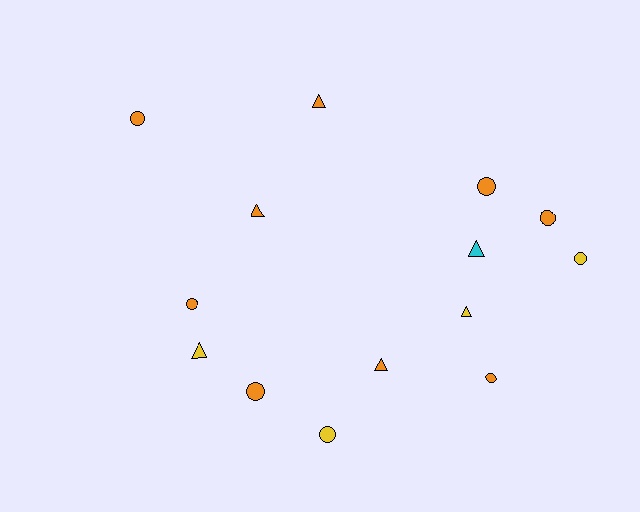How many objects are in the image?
There are 14 objects.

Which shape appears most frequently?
Circle, with 8 objects.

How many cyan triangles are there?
There is 1 cyan triangle.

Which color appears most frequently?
Orange, with 9 objects.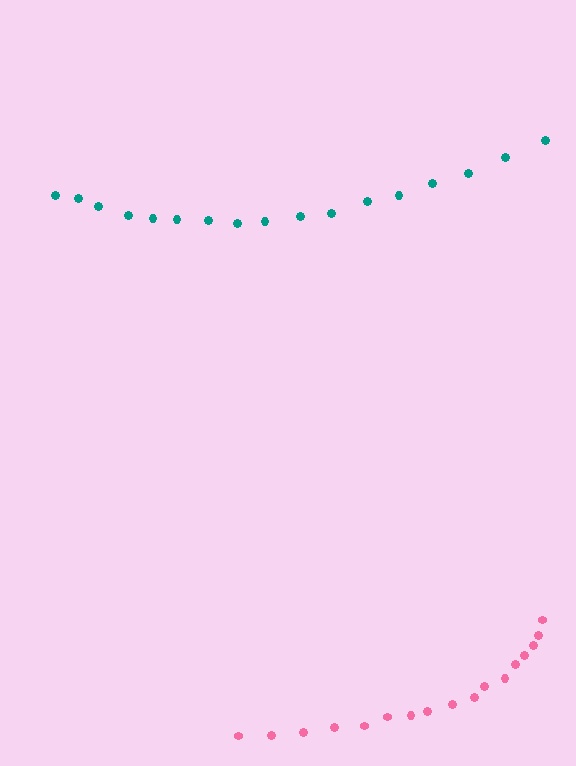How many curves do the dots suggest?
There are 2 distinct paths.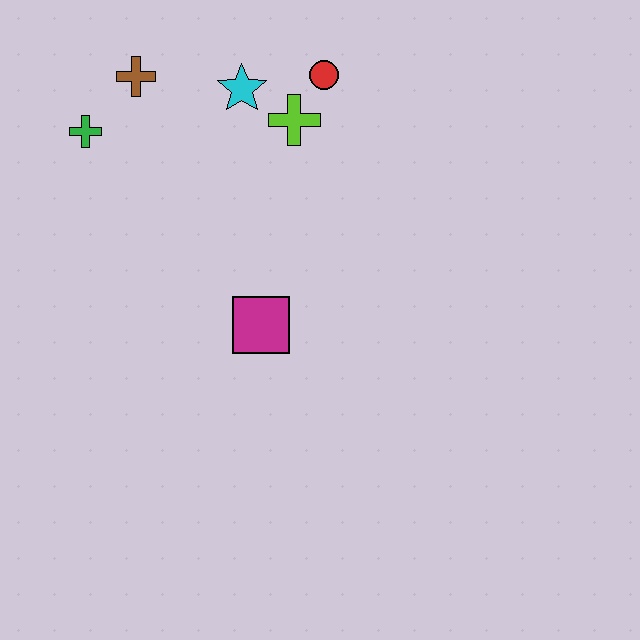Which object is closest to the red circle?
The lime cross is closest to the red circle.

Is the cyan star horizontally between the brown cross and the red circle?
Yes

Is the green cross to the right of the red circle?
No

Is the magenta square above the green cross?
No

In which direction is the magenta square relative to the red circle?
The magenta square is below the red circle.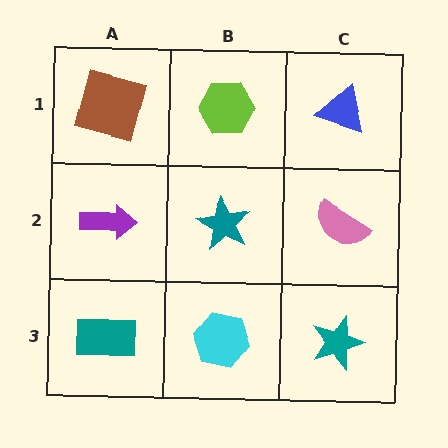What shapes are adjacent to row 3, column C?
A pink semicircle (row 2, column C), a cyan hexagon (row 3, column B).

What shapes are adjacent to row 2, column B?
A lime hexagon (row 1, column B), a cyan hexagon (row 3, column B), a purple arrow (row 2, column A), a pink semicircle (row 2, column C).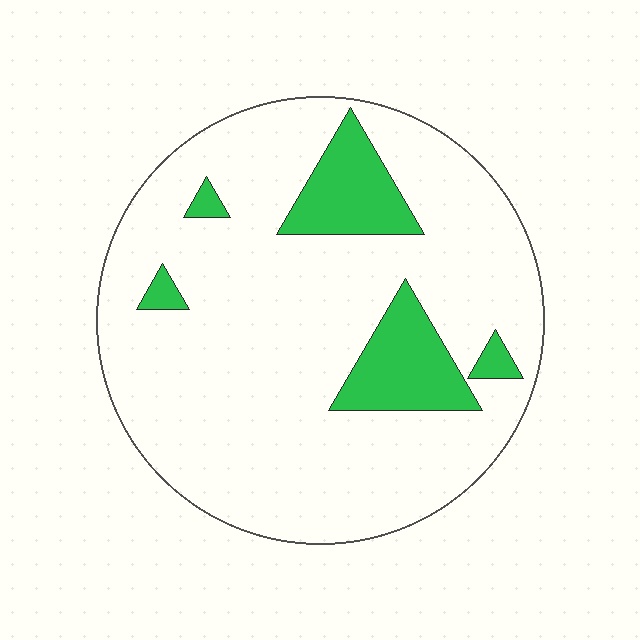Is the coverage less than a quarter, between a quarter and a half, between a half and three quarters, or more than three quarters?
Less than a quarter.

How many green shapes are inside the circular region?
5.